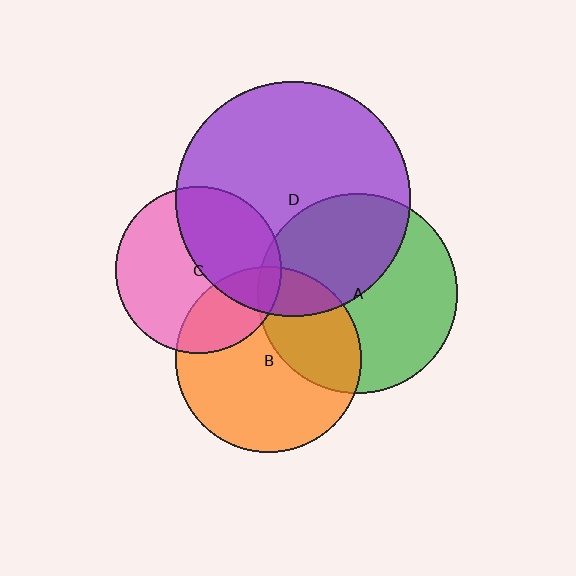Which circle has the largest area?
Circle D (purple).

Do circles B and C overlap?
Yes.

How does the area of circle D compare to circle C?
Approximately 2.0 times.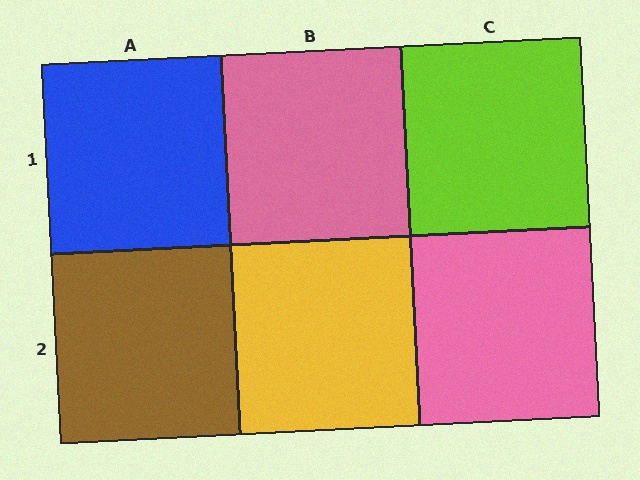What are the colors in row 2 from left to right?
Brown, yellow, pink.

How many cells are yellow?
1 cell is yellow.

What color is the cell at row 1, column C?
Lime.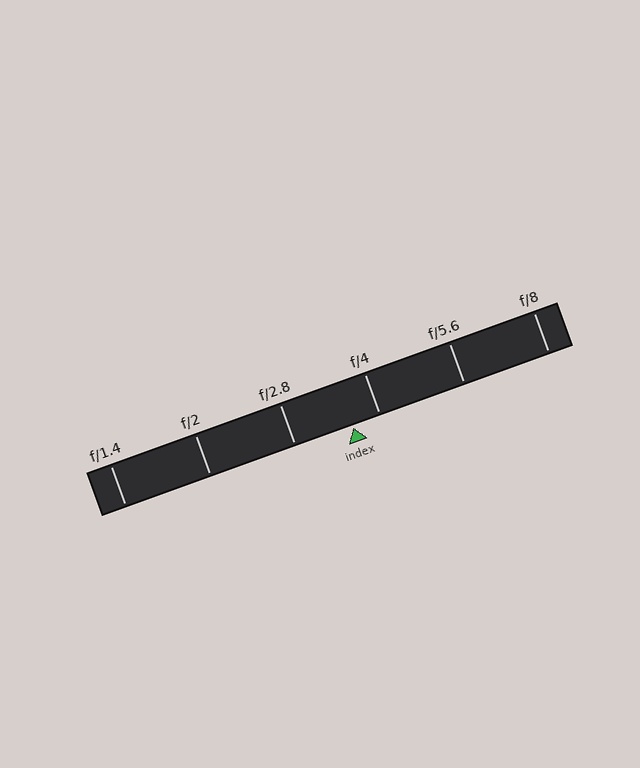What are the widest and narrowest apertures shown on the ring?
The widest aperture shown is f/1.4 and the narrowest is f/8.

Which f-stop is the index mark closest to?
The index mark is closest to f/4.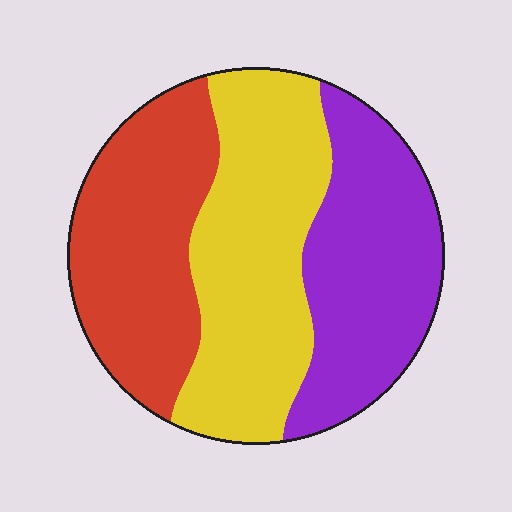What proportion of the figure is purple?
Purple takes up about one third (1/3) of the figure.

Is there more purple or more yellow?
Yellow.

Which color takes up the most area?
Yellow, at roughly 40%.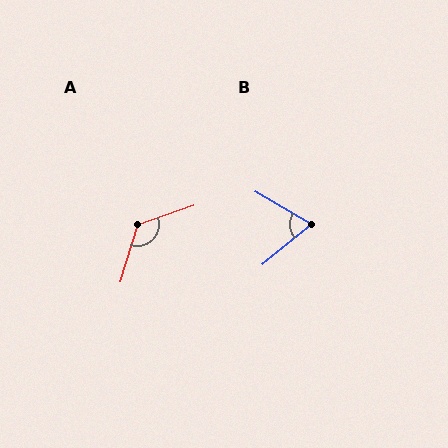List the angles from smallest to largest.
B (70°), A (126°).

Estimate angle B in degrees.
Approximately 70 degrees.